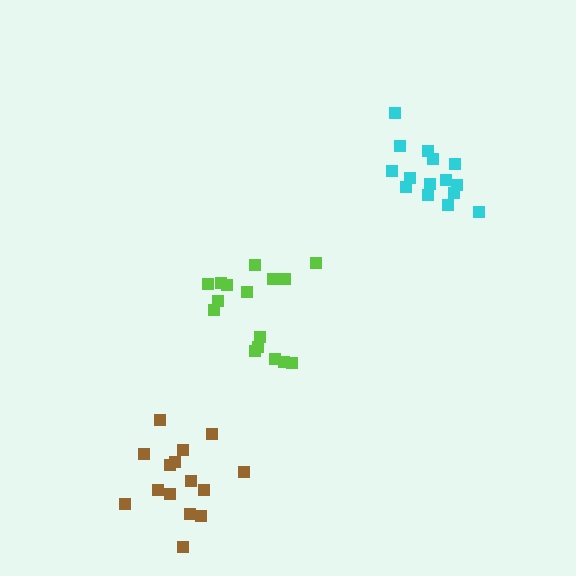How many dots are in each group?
Group 1: 16 dots, Group 2: 15 dots, Group 3: 15 dots (46 total).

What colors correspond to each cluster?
The clusters are colored: lime, cyan, brown.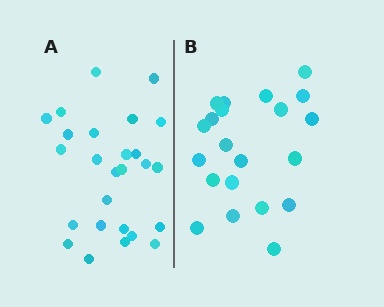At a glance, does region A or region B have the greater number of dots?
Region A (the left region) has more dots.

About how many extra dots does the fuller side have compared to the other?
Region A has about 5 more dots than region B.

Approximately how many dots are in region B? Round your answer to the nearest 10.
About 20 dots. (The exact count is 21, which rounds to 20.)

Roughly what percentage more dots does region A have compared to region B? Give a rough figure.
About 25% more.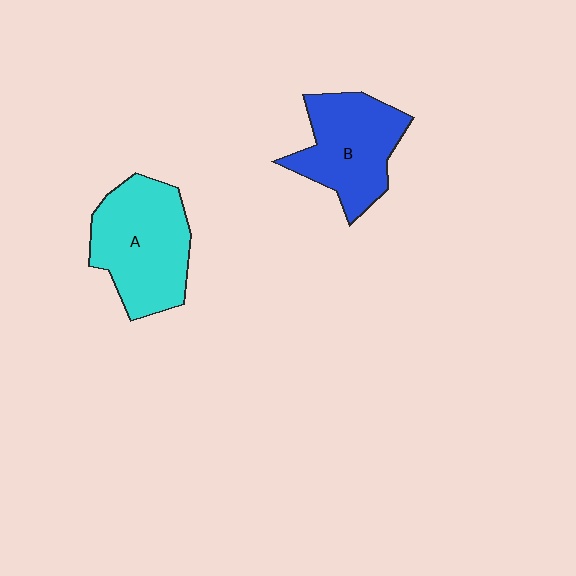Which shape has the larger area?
Shape A (cyan).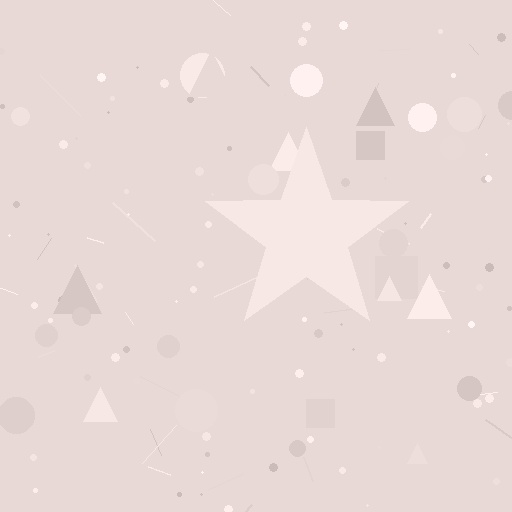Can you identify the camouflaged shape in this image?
The camouflaged shape is a star.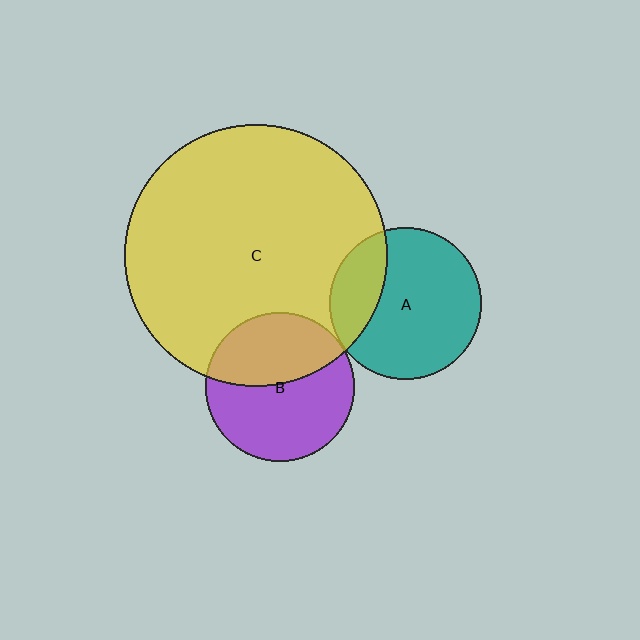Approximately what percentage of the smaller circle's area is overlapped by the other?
Approximately 25%.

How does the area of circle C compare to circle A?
Approximately 3.0 times.